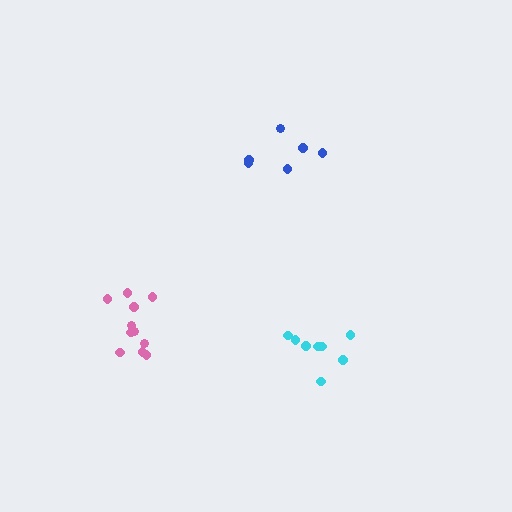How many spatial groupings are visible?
There are 3 spatial groupings.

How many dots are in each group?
Group 1: 6 dots, Group 2: 8 dots, Group 3: 11 dots (25 total).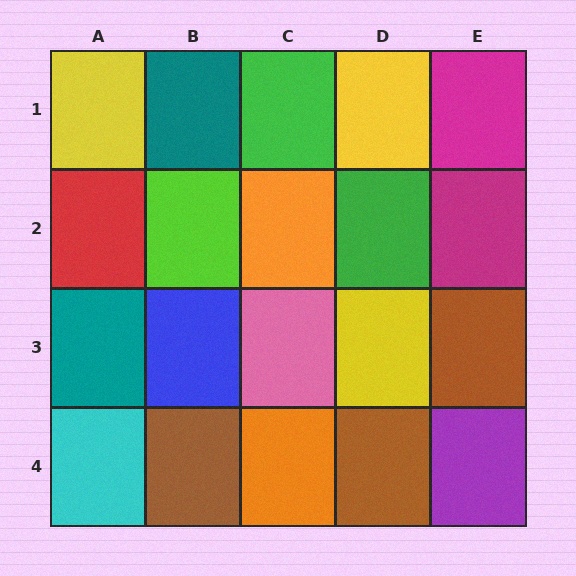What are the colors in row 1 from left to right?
Yellow, teal, green, yellow, magenta.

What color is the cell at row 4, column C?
Orange.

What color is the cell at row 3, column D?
Yellow.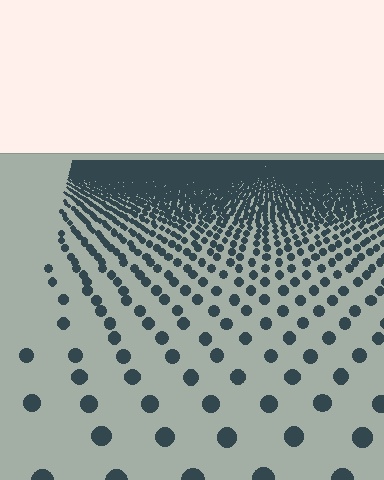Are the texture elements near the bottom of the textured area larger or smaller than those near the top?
Larger. Near the bottom, elements are closer to the viewer and appear at a bigger on-screen size.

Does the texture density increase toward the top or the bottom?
Density increases toward the top.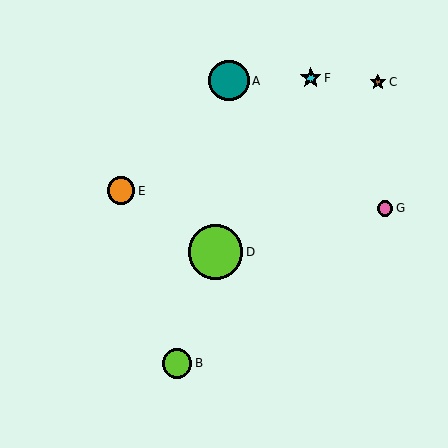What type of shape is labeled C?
Shape C is a brown star.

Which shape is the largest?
The lime circle (labeled D) is the largest.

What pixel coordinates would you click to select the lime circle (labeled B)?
Click at (177, 363) to select the lime circle B.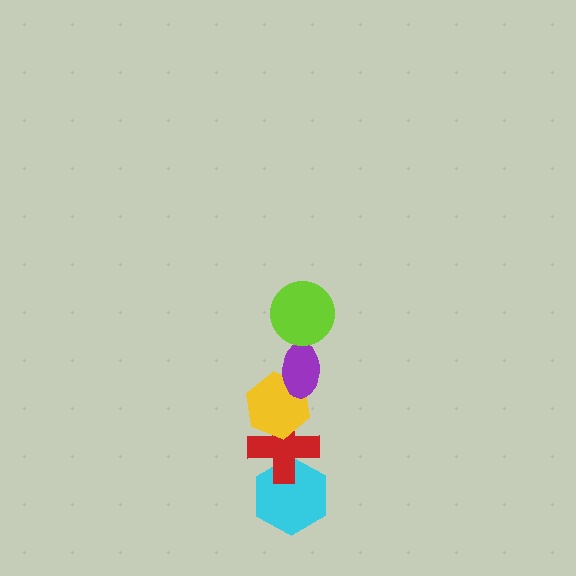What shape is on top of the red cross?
The yellow hexagon is on top of the red cross.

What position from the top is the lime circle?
The lime circle is 1st from the top.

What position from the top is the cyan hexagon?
The cyan hexagon is 5th from the top.